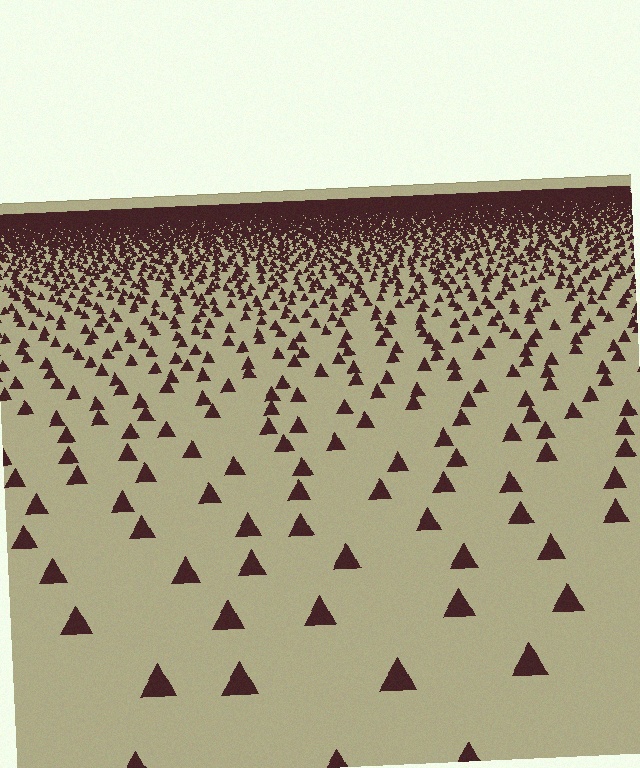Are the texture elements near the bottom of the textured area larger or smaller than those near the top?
Larger. Near the bottom, elements are closer to the viewer and appear at a bigger on-screen size.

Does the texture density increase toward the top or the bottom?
Density increases toward the top.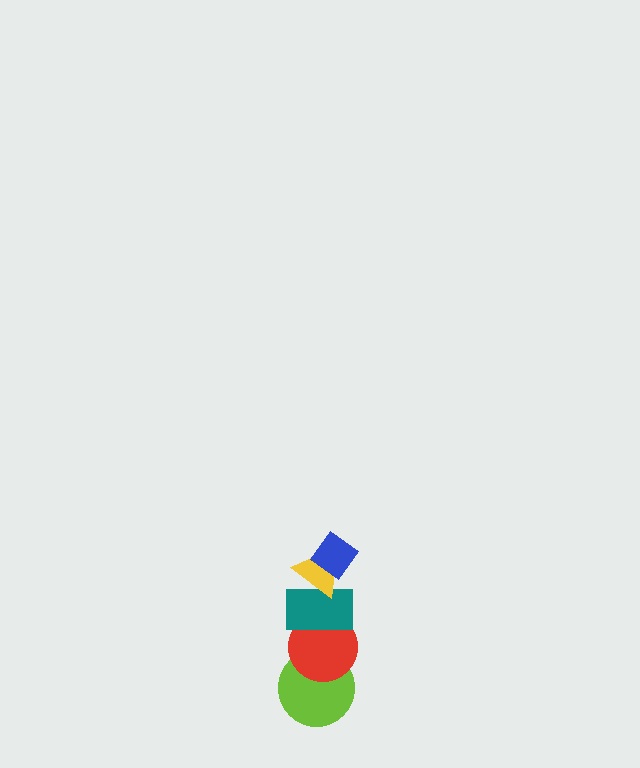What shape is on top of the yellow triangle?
The blue diamond is on top of the yellow triangle.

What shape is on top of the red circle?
The teal rectangle is on top of the red circle.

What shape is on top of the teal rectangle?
The yellow triangle is on top of the teal rectangle.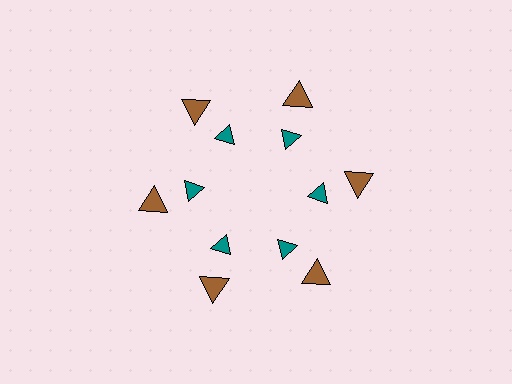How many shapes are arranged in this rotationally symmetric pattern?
There are 12 shapes, arranged in 6 groups of 2.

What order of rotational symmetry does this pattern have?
This pattern has 6-fold rotational symmetry.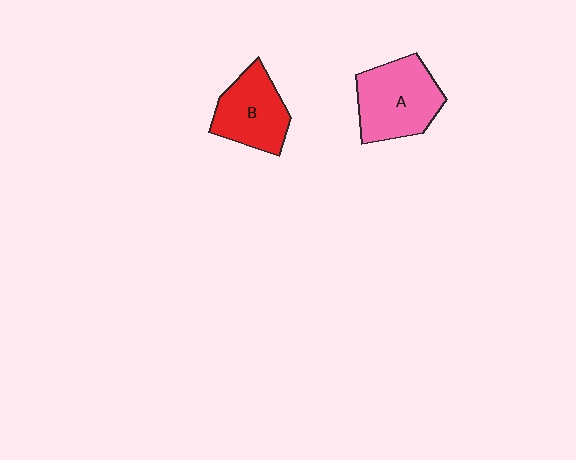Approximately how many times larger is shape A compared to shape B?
Approximately 1.2 times.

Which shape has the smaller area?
Shape B (red).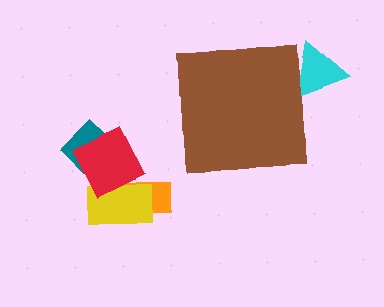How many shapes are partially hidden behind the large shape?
1 shape is partially hidden.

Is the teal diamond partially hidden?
No, the teal diamond is fully visible.